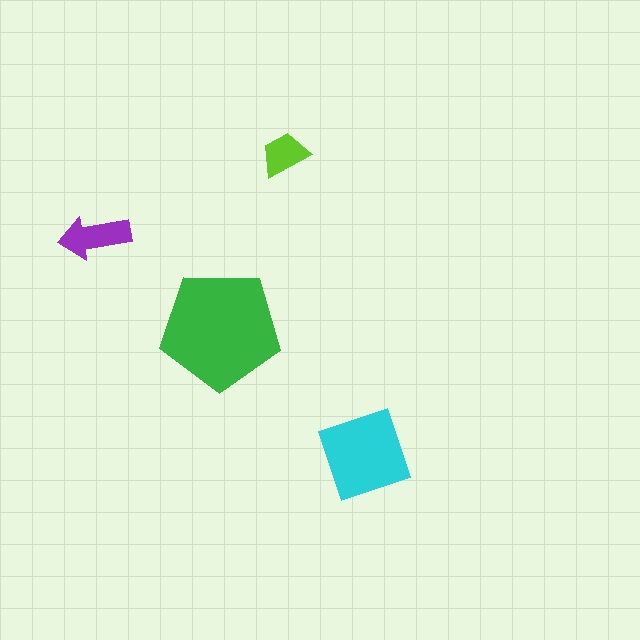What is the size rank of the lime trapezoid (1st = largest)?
4th.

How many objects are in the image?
There are 4 objects in the image.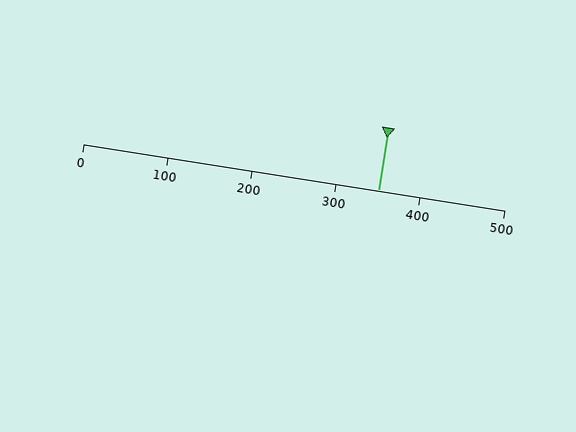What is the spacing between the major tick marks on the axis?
The major ticks are spaced 100 apart.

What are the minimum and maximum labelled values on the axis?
The axis runs from 0 to 500.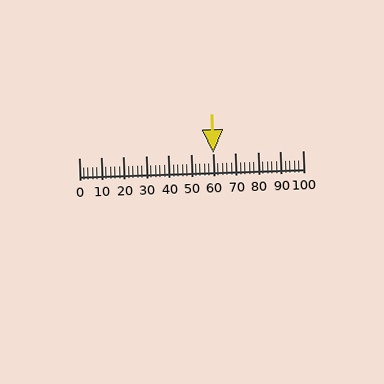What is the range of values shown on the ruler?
The ruler shows values from 0 to 100.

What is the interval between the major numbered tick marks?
The major tick marks are spaced 10 units apart.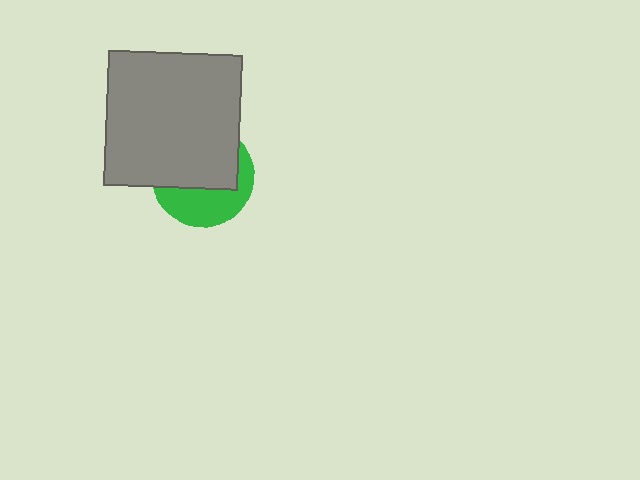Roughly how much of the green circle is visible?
A small part of it is visible (roughly 42%).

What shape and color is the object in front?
The object in front is a gray square.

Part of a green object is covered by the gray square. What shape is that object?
It is a circle.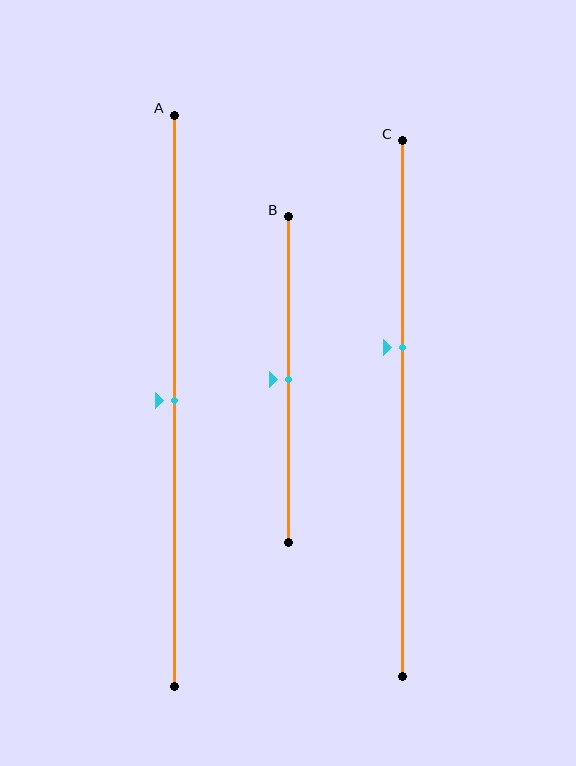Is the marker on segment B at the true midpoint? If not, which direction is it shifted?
Yes, the marker on segment B is at the true midpoint.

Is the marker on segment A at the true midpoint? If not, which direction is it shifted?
Yes, the marker on segment A is at the true midpoint.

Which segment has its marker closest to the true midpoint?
Segment A has its marker closest to the true midpoint.